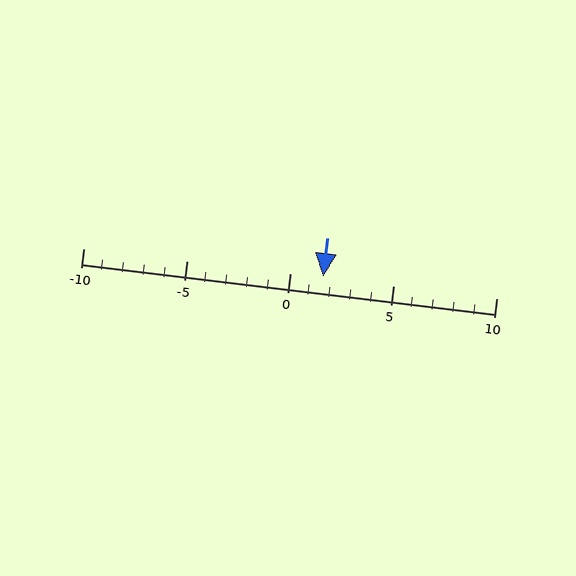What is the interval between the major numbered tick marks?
The major tick marks are spaced 5 units apart.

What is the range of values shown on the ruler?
The ruler shows values from -10 to 10.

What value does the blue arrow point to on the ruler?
The blue arrow points to approximately 2.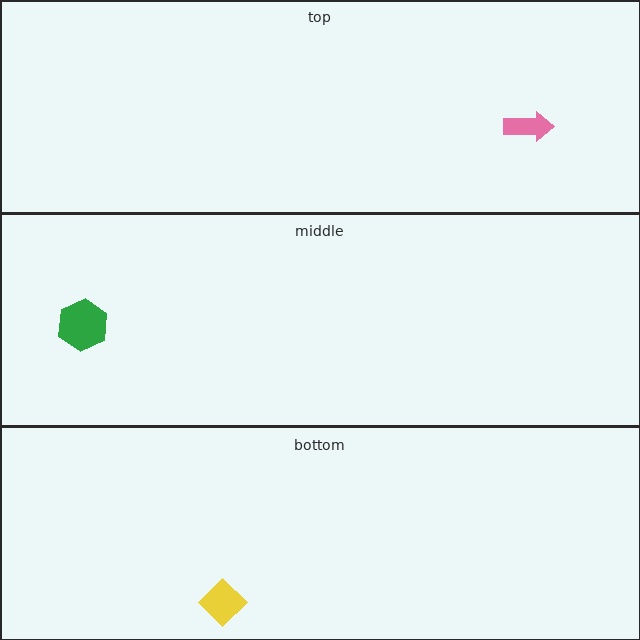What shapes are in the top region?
The pink arrow.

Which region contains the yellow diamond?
The bottom region.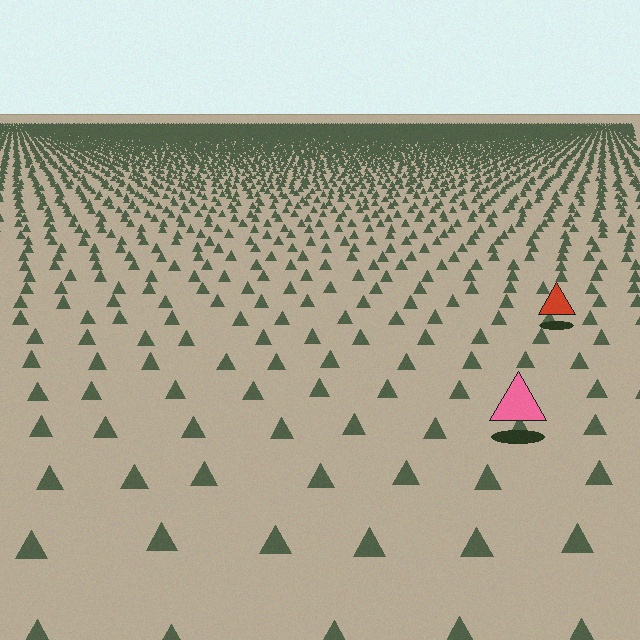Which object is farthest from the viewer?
The red triangle is farthest from the viewer. It appears smaller and the ground texture around it is denser.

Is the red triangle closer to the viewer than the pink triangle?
No. The pink triangle is closer — you can tell from the texture gradient: the ground texture is coarser near it.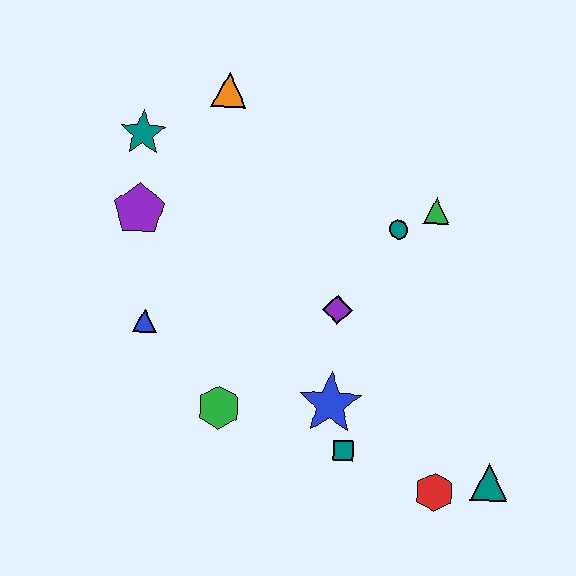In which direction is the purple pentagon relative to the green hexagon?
The purple pentagon is above the green hexagon.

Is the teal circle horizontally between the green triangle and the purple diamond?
Yes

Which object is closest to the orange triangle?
The teal star is closest to the orange triangle.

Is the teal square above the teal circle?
No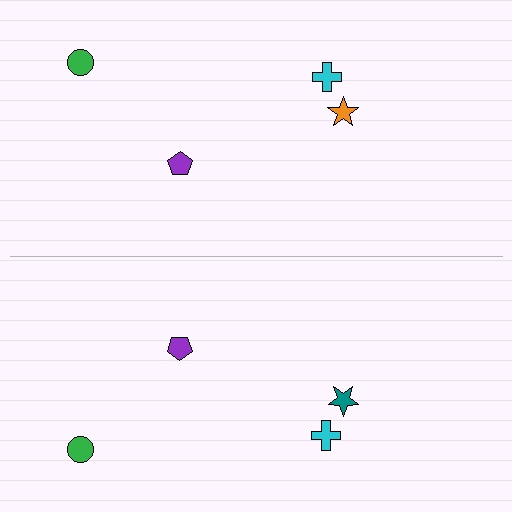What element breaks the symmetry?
The teal star on the bottom side breaks the symmetry — its mirror counterpart is orange.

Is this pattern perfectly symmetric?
No, the pattern is not perfectly symmetric. The teal star on the bottom side breaks the symmetry — its mirror counterpart is orange.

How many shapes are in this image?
There are 8 shapes in this image.